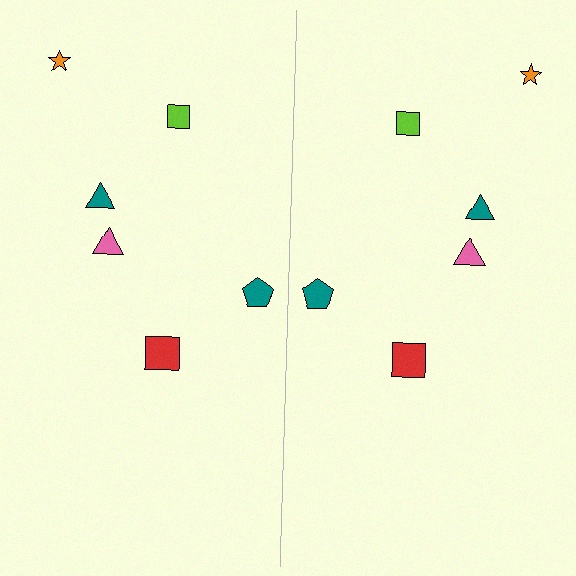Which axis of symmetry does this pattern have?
The pattern has a vertical axis of symmetry running through the center of the image.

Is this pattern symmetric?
Yes, this pattern has bilateral (reflection) symmetry.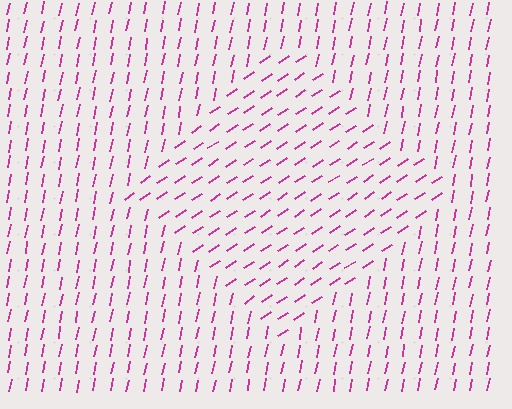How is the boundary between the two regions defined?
The boundary is defined purely by a change in line orientation (approximately 45 degrees difference). All lines are the same color and thickness.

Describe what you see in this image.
The image is filled with small magenta line segments. A diamond region in the image has lines oriented differently from the surrounding lines, creating a visible texture boundary.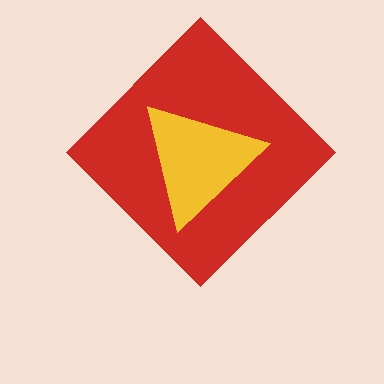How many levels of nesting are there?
2.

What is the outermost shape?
The red diamond.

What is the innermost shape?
The yellow triangle.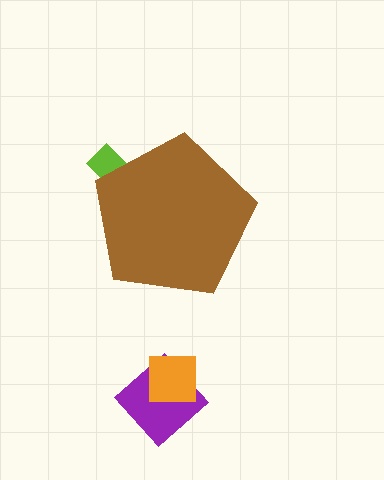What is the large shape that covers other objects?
A brown pentagon.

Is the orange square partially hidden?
No, the orange square is fully visible.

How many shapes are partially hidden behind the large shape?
1 shape is partially hidden.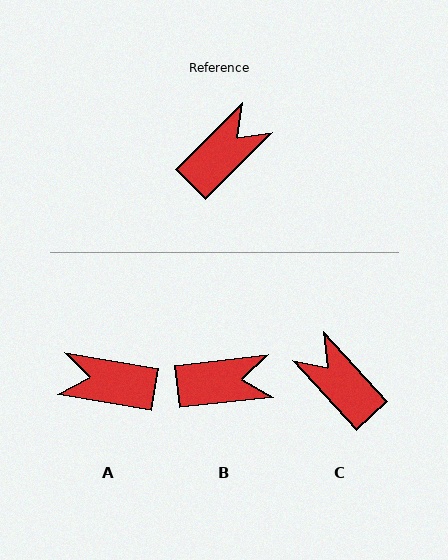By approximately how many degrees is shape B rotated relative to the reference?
Approximately 38 degrees clockwise.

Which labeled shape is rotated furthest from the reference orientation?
A, about 125 degrees away.